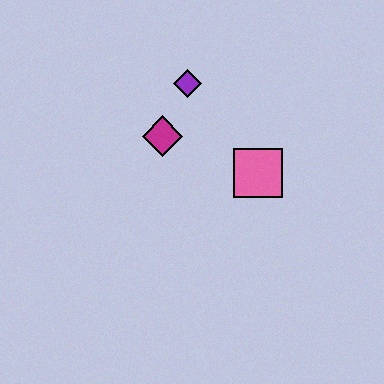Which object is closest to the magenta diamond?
The purple diamond is closest to the magenta diamond.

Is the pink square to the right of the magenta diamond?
Yes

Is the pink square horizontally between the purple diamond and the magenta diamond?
No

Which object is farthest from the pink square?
The purple diamond is farthest from the pink square.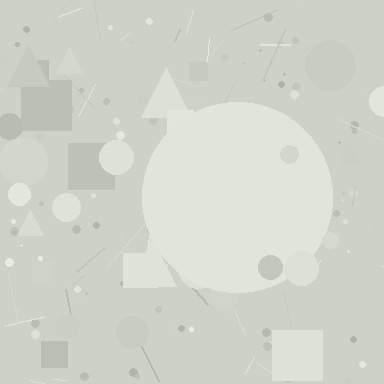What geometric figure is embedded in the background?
A circle is embedded in the background.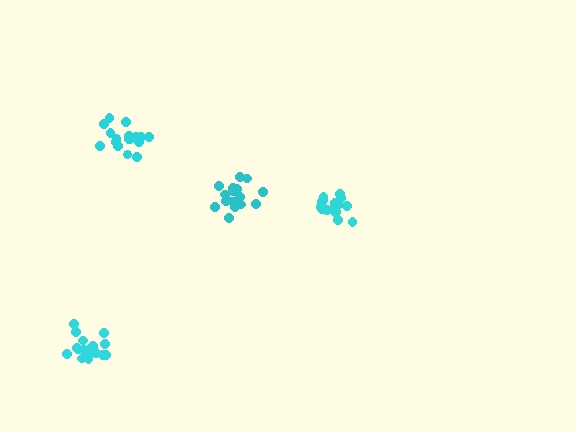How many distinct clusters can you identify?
There are 4 distinct clusters.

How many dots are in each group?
Group 1: 18 dots, Group 2: 18 dots, Group 3: 17 dots, Group 4: 16 dots (69 total).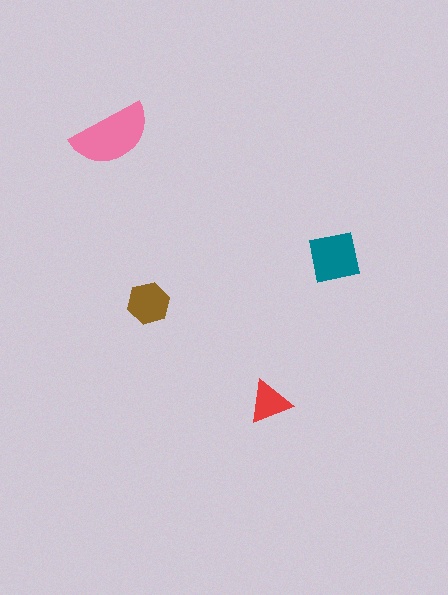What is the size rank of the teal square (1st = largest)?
2nd.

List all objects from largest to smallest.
The pink semicircle, the teal square, the brown hexagon, the red triangle.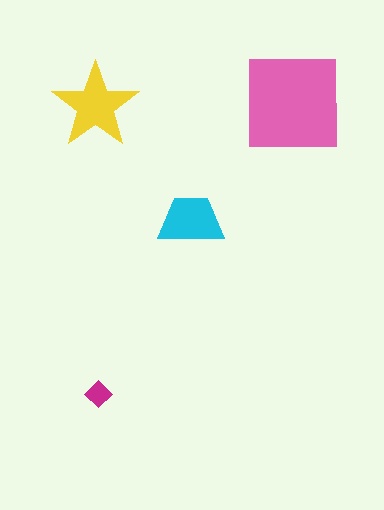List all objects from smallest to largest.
The magenta diamond, the cyan trapezoid, the yellow star, the pink square.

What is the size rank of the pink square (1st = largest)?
1st.